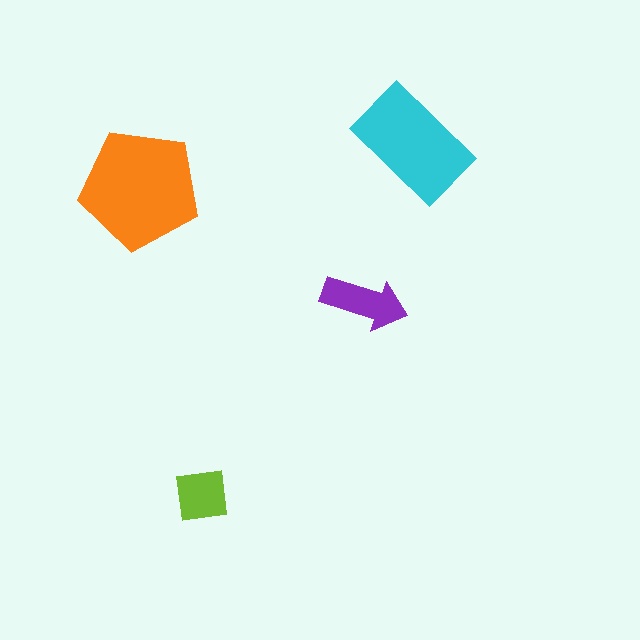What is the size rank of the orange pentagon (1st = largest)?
1st.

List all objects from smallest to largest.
The lime square, the purple arrow, the cyan rectangle, the orange pentagon.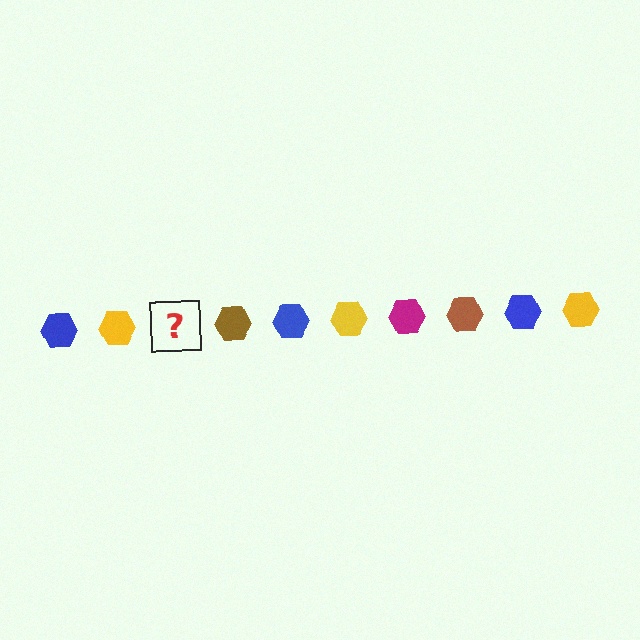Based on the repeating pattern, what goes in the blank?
The blank should be a magenta hexagon.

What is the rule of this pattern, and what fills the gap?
The rule is that the pattern cycles through blue, yellow, magenta, brown hexagons. The gap should be filled with a magenta hexagon.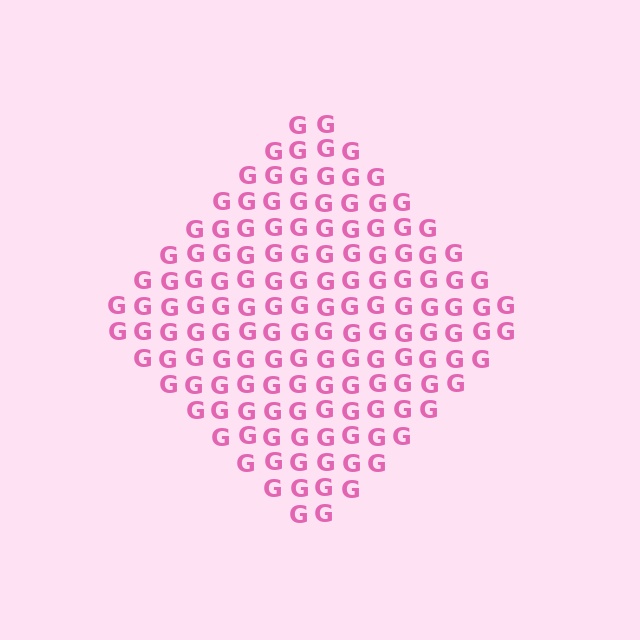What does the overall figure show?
The overall figure shows a diamond.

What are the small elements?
The small elements are letter G's.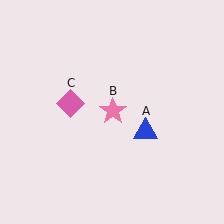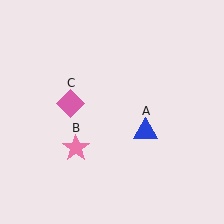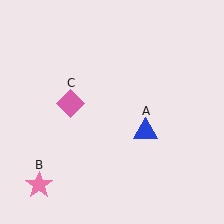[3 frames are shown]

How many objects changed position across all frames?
1 object changed position: pink star (object B).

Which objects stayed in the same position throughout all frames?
Blue triangle (object A) and pink diamond (object C) remained stationary.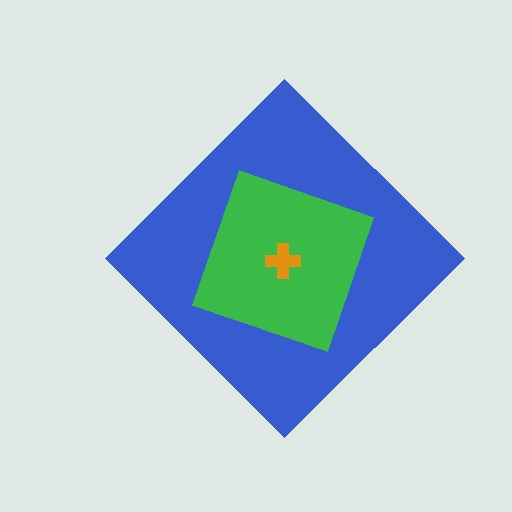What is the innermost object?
The orange cross.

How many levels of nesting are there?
3.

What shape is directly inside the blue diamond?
The green square.